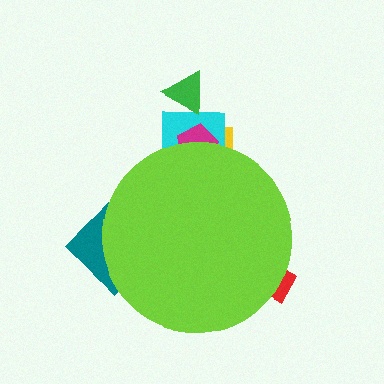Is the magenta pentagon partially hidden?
Yes, the magenta pentagon is partially hidden behind the lime circle.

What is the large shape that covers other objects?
A lime circle.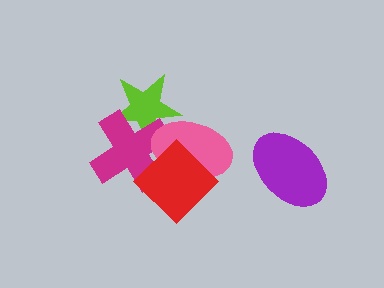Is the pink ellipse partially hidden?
Yes, it is partially covered by another shape.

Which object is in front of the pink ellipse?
The red diamond is in front of the pink ellipse.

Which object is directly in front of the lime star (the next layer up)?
The magenta cross is directly in front of the lime star.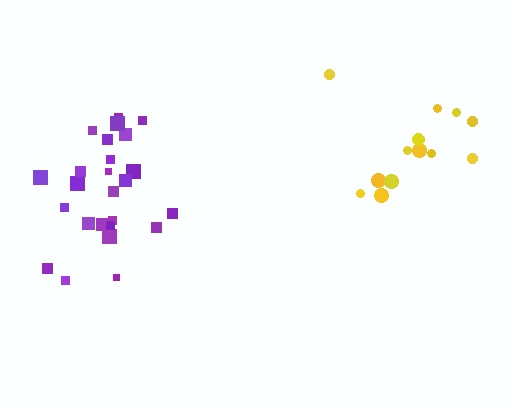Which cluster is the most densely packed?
Purple.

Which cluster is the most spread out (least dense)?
Yellow.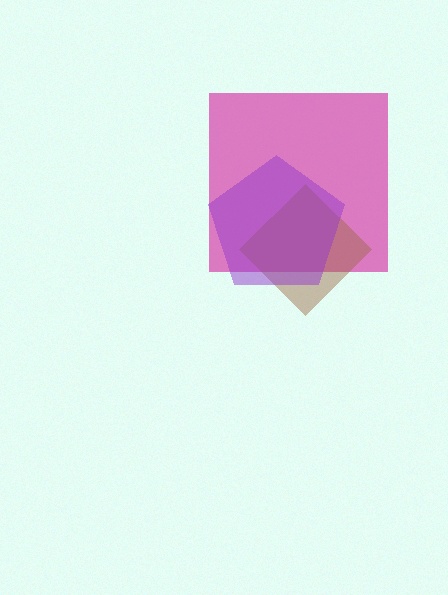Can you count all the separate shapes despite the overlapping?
Yes, there are 3 separate shapes.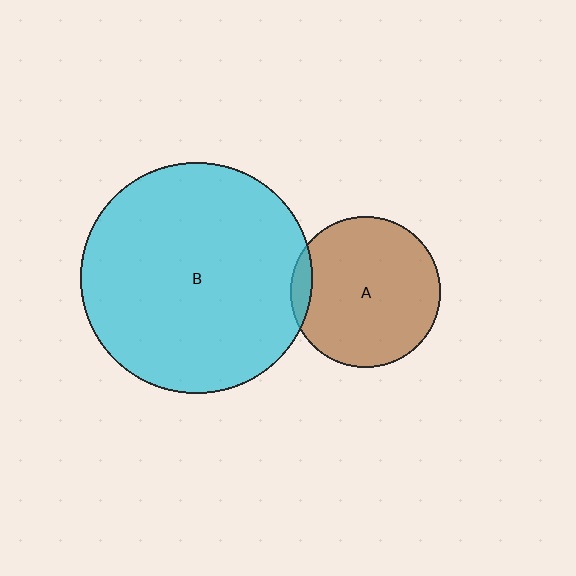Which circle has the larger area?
Circle B (cyan).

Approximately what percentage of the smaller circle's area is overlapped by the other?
Approximately 5%.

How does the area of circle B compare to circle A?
Approximately 2.4 times.